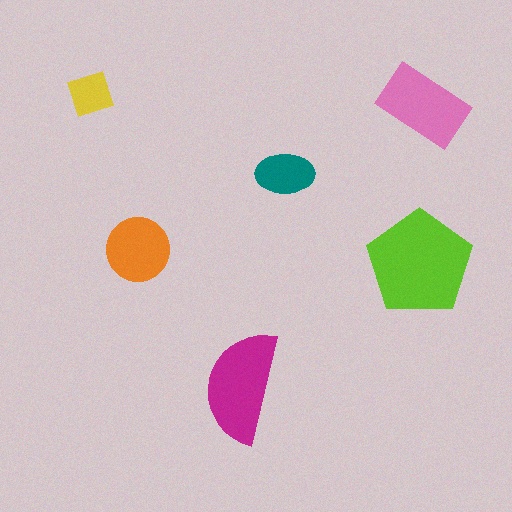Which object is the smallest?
The yellow diamond.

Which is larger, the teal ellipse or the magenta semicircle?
The magenta semicircle.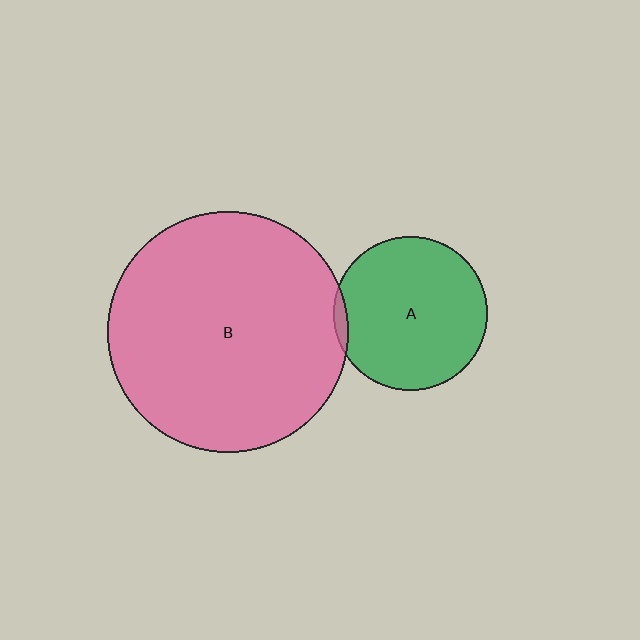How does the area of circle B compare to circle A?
Approximately 2.4 times.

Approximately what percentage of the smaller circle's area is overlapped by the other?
Approximately 5%.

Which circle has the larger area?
Circle B (pink).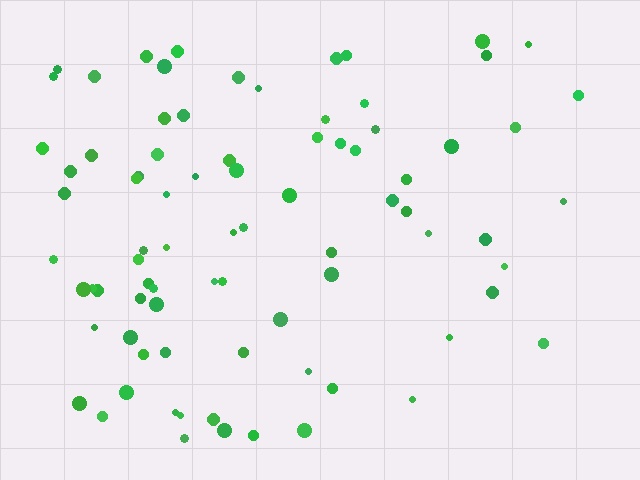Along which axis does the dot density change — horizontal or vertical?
Horizontal.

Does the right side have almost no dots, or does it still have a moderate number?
Still a moderate number, just noticeably fewer than the left.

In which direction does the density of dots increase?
From right to left, with the left side densest.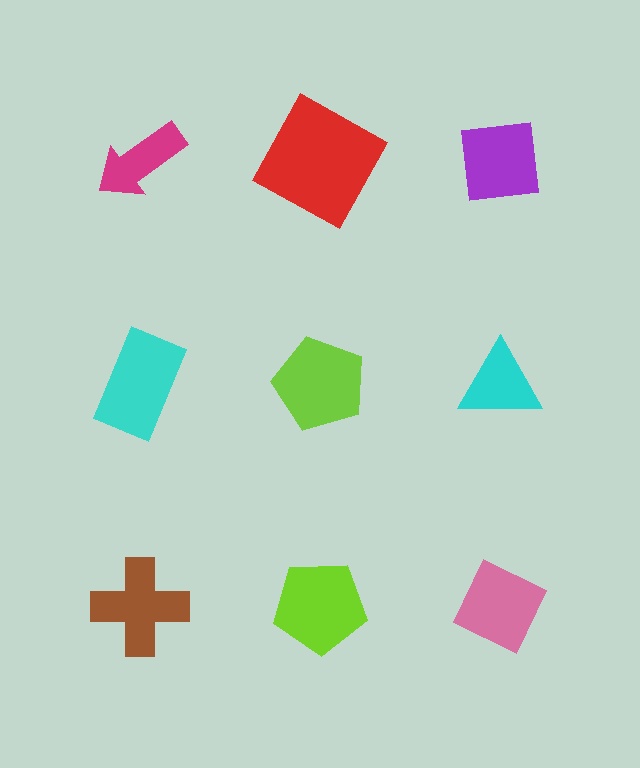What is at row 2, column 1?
A cyan rectangle.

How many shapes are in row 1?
3 shapes.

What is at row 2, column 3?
A cyan triangle.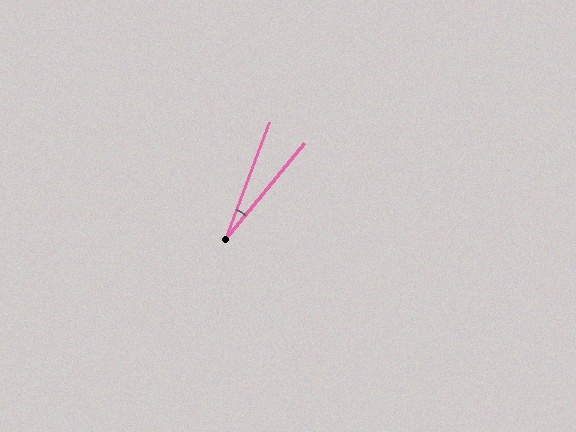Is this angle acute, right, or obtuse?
It is acute.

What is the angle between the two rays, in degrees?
Approximately 19 degrees.